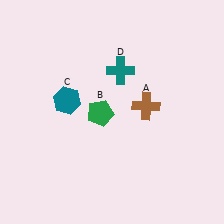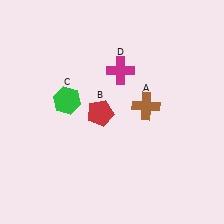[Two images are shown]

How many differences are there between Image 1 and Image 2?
There are 3 differences between the two images.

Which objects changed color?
B changed from green to red. C changed from teal to green. D changed from teal to magenta.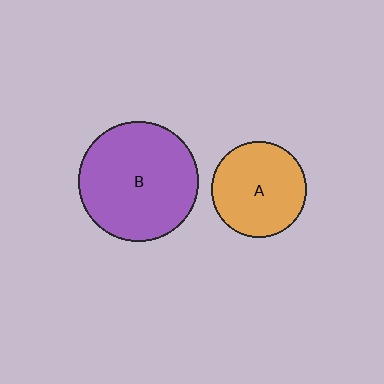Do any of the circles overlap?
No, none of the circles overlap.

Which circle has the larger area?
Circle B (purple).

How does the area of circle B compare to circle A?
Approximately 1.6 times.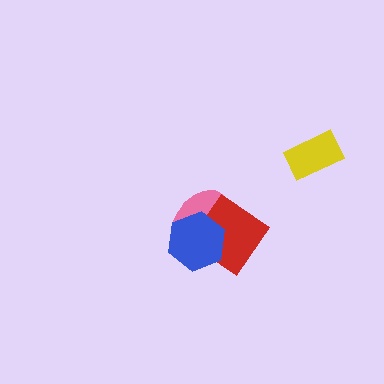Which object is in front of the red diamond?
The blue hexagon is in front of the red diamond.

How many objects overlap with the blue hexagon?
2 objects overlap with the blue hexagon.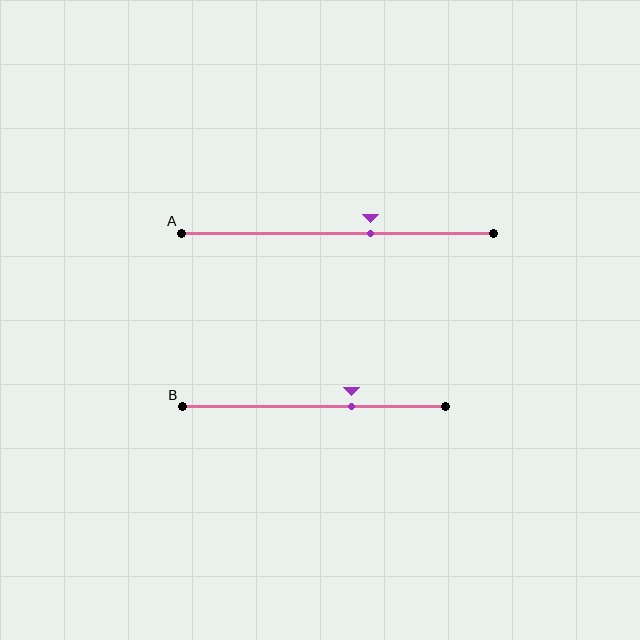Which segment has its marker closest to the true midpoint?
Segment A has its marker closest to the true midpoint.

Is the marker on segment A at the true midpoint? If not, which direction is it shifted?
No, the marker on segment A is shifted to the right by about 10% of the segment length.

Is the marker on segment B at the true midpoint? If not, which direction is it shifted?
No, the marker on segment B is shifted to the right by about 14% of the segment length.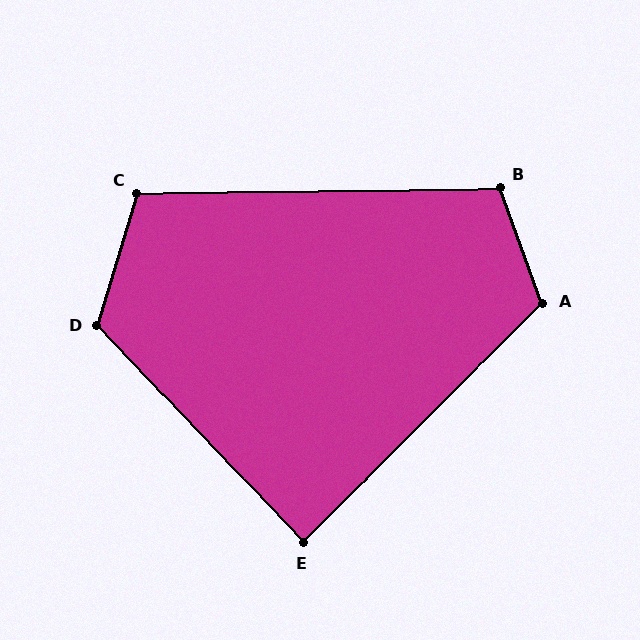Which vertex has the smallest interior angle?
E, at approximately 89 degrees.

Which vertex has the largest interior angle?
D, at approximately 120 degrees.